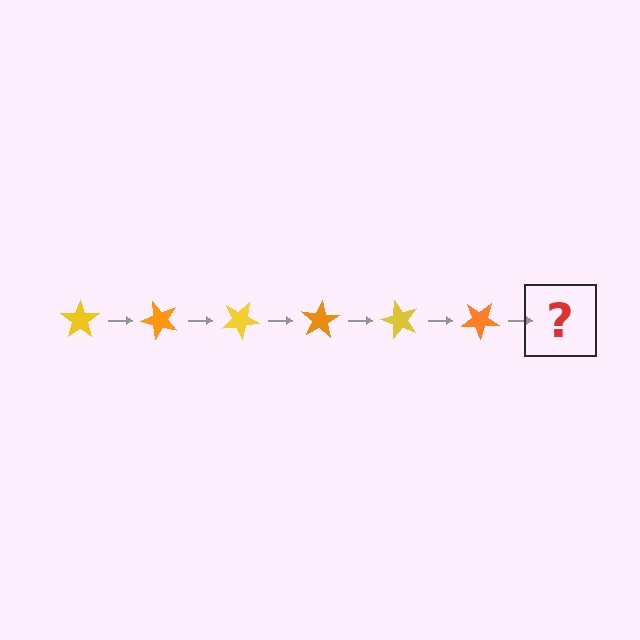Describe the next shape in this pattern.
It should be a yellow star, rotated 300 degrees from the start.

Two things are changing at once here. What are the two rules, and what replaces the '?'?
The two rules are that it rotates 50 degrees each step and the color cycles through yellow and orange. The '?' should be a yellow star, rotated 300 degrees from the start.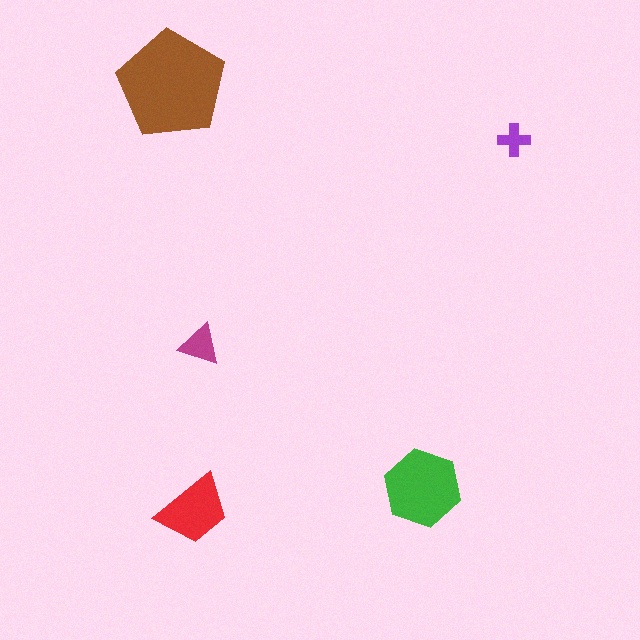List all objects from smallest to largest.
The purple cross, the magenta triangle, the red trapezoid, the green hexagon, the brown pentagon.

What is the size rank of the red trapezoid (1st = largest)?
3rd.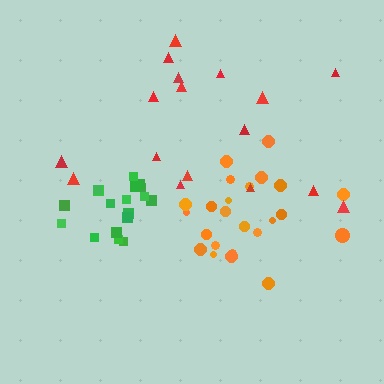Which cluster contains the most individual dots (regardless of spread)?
Orange (24).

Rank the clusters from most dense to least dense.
green, orange, red.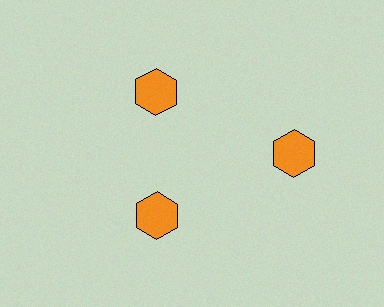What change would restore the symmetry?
The symmetry would be restored by moving it inward, back onto the ring so that all 3 hexagons sit at equal angles and equal distance from the center.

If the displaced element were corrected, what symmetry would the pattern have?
It would have 3-fold rotational symmetry — the pattern would map onto itself every 120 degrees.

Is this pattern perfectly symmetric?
No. The 3 orange hexagons are arranged in a ring, but one element near the 3 o'clock position is pushed outward from the center, breaking the 3-fold rotational symmetry.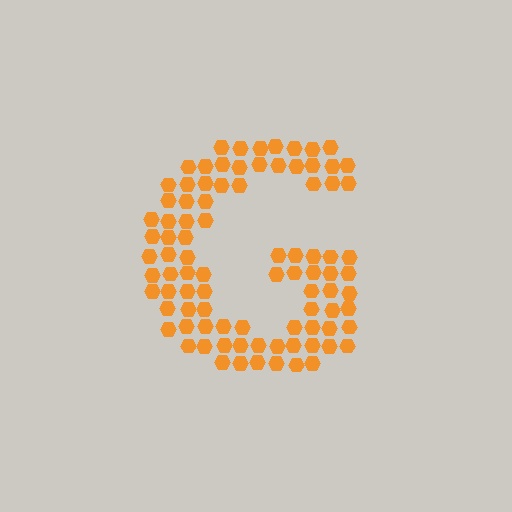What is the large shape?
The large shape is the letter G.